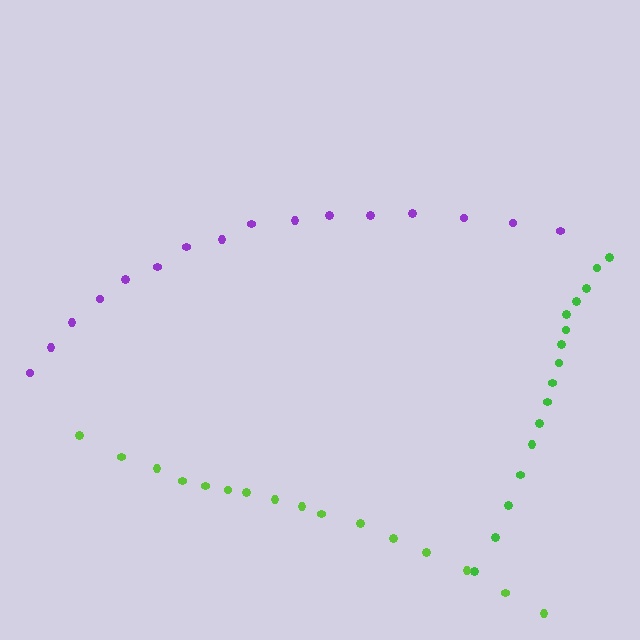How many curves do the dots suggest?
There are 3 distinct paths.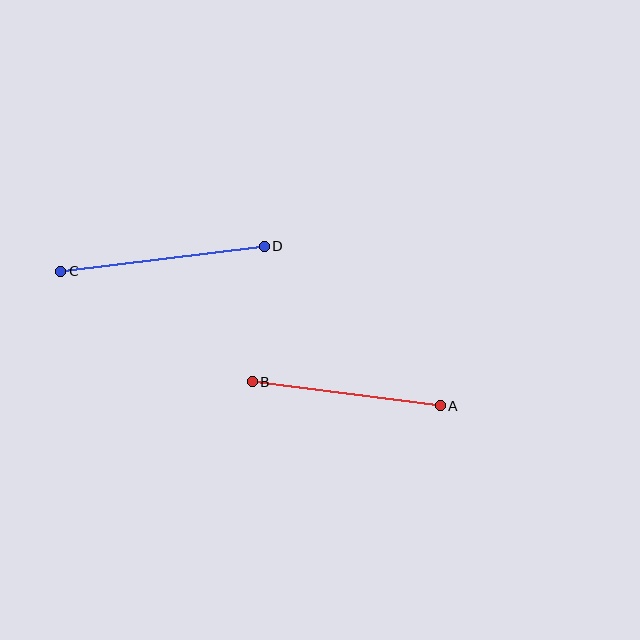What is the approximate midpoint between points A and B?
The midpoint is at approximately (346, 394) pixels.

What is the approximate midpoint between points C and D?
The midpoint is at approximately (163, 259) pixels.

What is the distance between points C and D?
The distance is approximately 205 pixels.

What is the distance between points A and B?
The distance is approximately 189 pixels.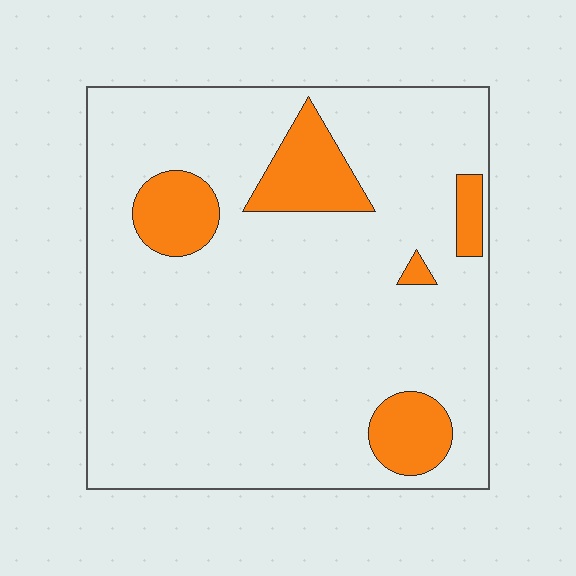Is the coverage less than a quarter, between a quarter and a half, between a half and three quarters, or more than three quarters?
Less than a quarter.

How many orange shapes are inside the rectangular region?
5.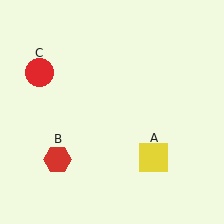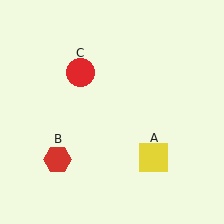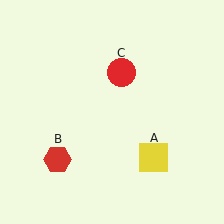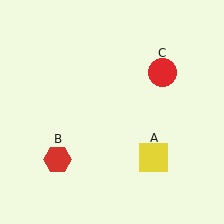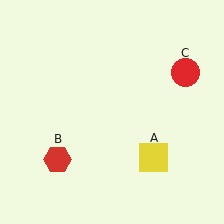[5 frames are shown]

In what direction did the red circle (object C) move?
The red circle (object C) moved right.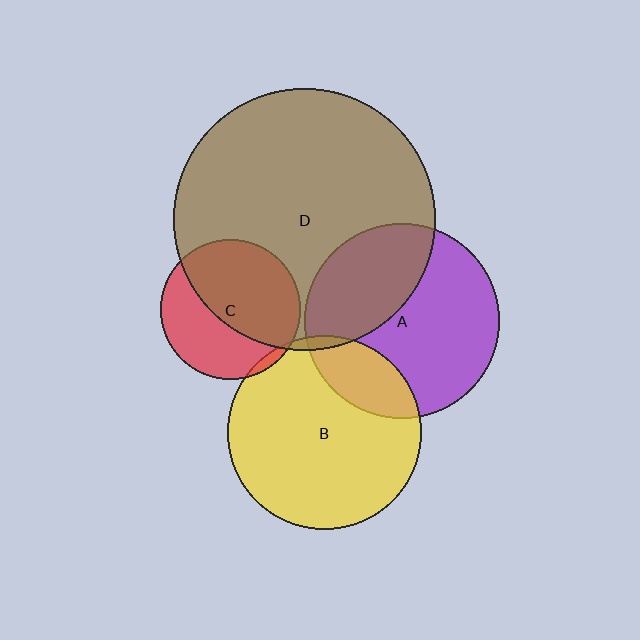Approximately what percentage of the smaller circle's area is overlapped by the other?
Approximately 55%.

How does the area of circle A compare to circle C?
Approximately 2.0 times.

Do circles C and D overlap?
Yes.